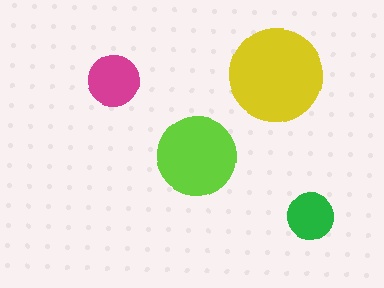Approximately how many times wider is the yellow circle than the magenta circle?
About 2 times wider.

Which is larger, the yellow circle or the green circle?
The yellow one.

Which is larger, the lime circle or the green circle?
The lime one.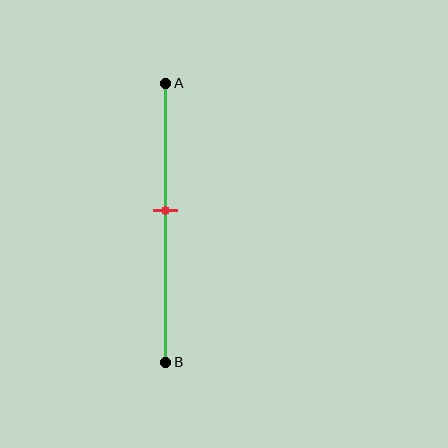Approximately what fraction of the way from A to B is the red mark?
The red mark is approximately 45% of the way from A to B.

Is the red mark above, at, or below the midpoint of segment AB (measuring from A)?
The red mark is above the midpoint of segment AB.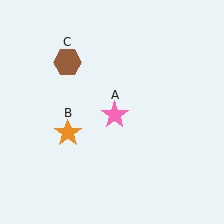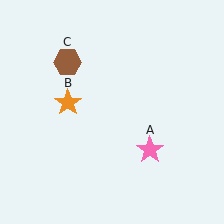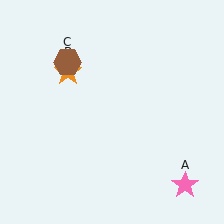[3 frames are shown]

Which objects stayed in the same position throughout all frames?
Brown hexagon (object C) remained stationary.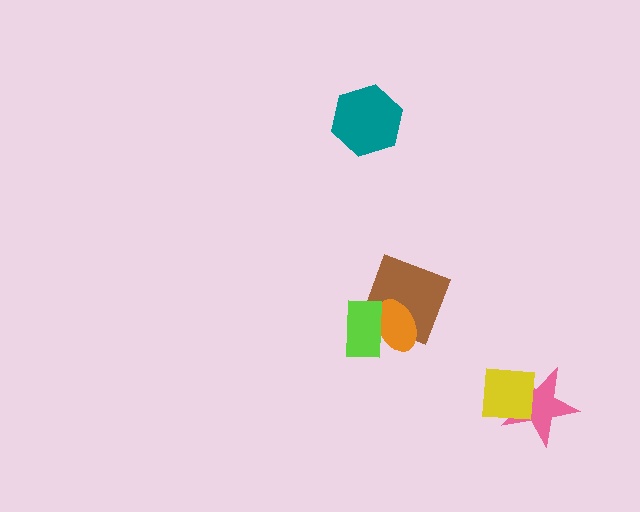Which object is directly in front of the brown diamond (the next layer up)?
The orange ellipse is directly in front of the brown diamond.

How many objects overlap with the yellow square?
1 object overlaps with the yellow square.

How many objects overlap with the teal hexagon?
0 objects overlap with the teal hexagon.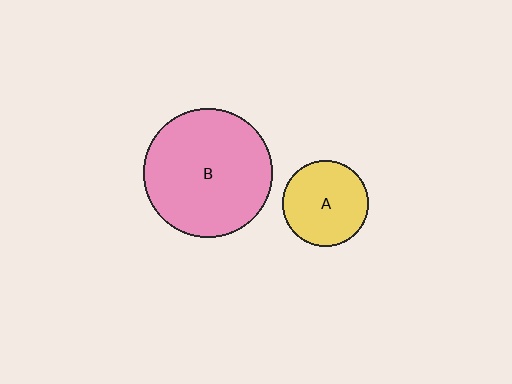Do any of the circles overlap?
No, none of the circles overlap.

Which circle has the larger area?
Circle B (pink).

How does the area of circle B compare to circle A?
Approximately 2.3 times.